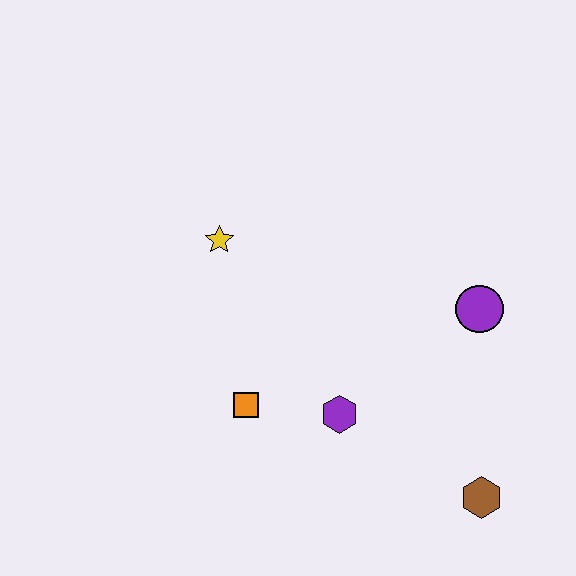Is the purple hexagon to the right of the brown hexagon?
No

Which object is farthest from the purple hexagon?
The yellow star is farthest from the purple hexagon.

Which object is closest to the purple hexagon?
The orange square is closest to the purple hexagon.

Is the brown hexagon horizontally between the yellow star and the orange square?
No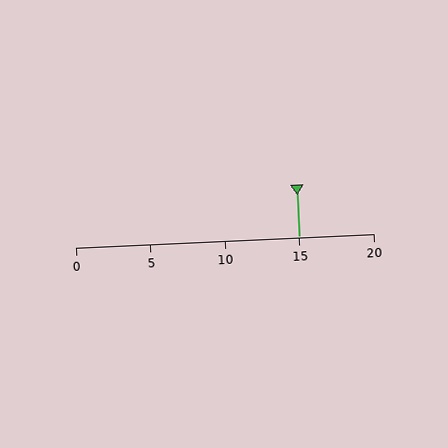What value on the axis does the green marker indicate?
The marker indicates approximately 15.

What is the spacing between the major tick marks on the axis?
The major ticks are spaced 5 apart.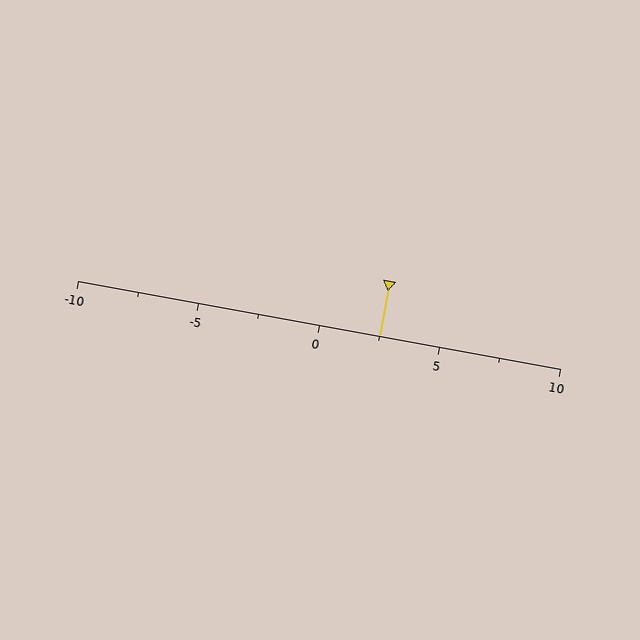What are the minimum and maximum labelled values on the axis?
The axis runs from -10 to 10.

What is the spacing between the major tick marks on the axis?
The major ticks are spaced 5 apart.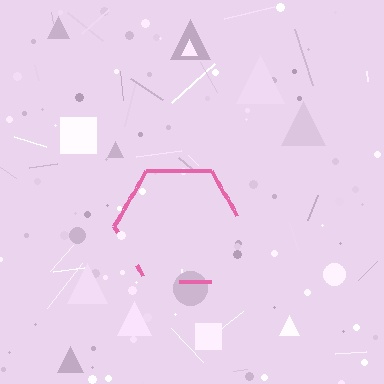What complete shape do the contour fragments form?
The contour fragments form a hexagon.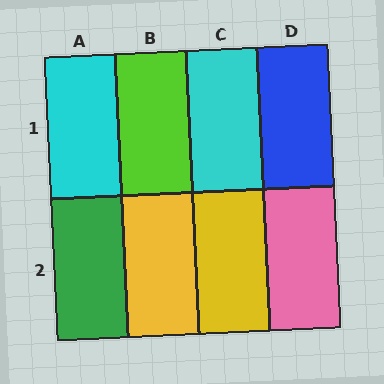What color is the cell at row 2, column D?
Pink.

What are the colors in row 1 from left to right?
Cyan, lime, cyan, blue.